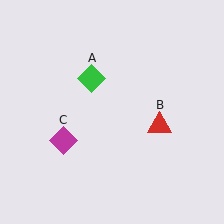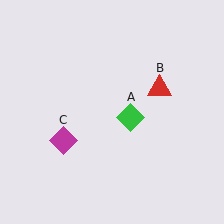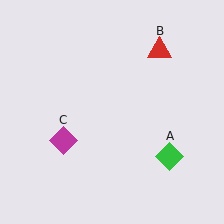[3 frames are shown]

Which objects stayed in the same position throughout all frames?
Magenta diamond (object C) remained stationary.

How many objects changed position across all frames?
2 objects changed position: green diamond (object A), red triangle (object B).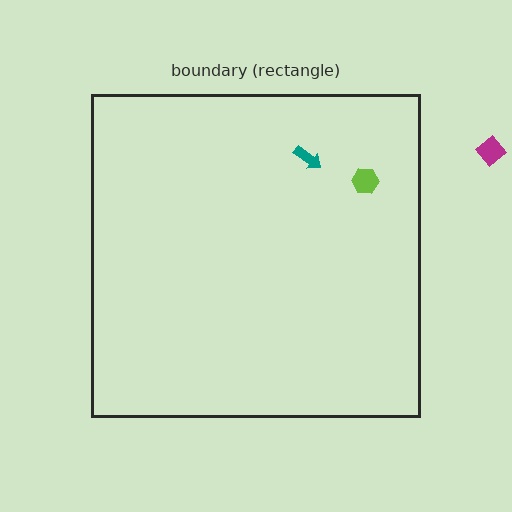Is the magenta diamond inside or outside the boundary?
Outside.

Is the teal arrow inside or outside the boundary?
Inside.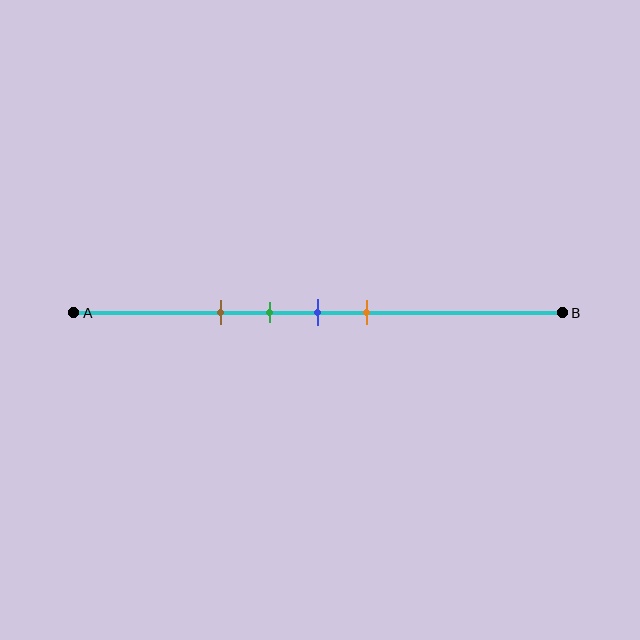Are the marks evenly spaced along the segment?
Yes, the marks are approximately evenly spaced.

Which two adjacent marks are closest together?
The green and blue marks are the closest adjacent pair.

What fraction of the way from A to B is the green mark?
The green mark is approximately 40% (0.4) of the way from A to B.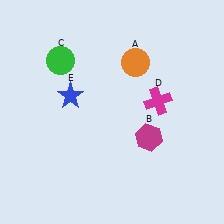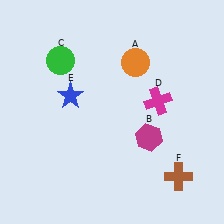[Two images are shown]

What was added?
A brown cross (F) was added in Image 2.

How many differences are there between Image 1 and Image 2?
There is 1 difference between the two images.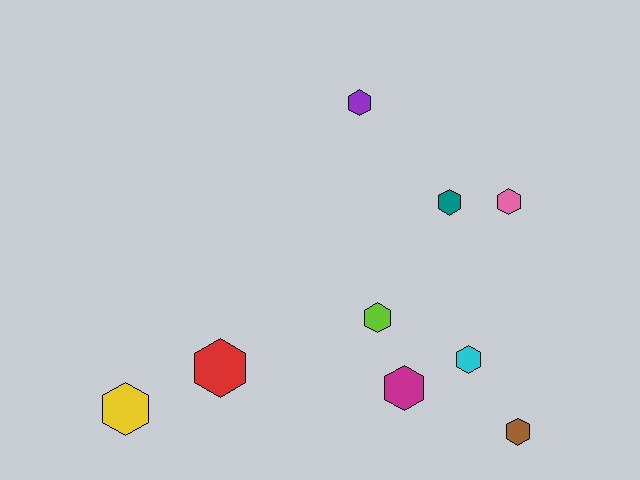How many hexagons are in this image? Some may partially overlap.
There are 9 hexagons.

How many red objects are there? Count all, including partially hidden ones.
There is 1 red object.